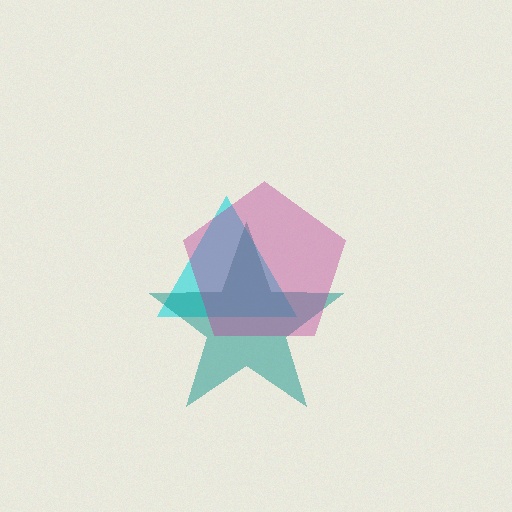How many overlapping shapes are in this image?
There are 3 overlapping shapes in the image.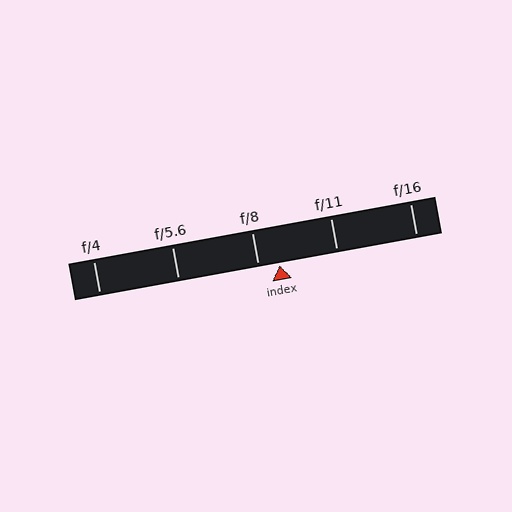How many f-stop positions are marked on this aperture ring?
There are 5 f-stop positions marked.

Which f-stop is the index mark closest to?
The index mark is closest to f/8.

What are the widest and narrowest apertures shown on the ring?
The widest aperture shown is f/4 and the narrowest is f/16.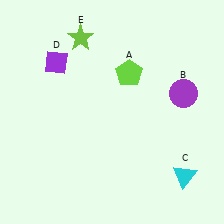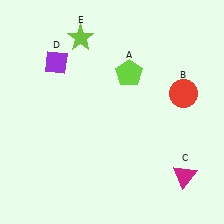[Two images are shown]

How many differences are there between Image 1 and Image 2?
There are 2 differences between the two images.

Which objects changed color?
B changed from purple to red. C changed from cyan to magenta.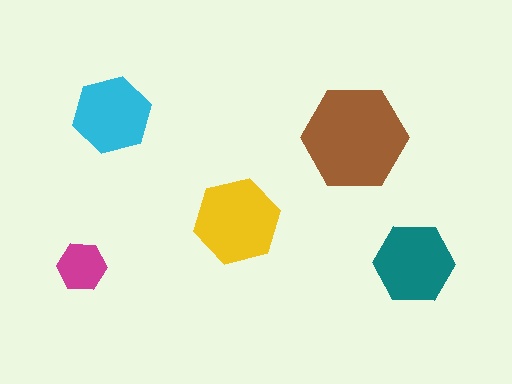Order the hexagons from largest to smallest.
the brown one, the yellow one, the teal one, the cyan one, the magenta one.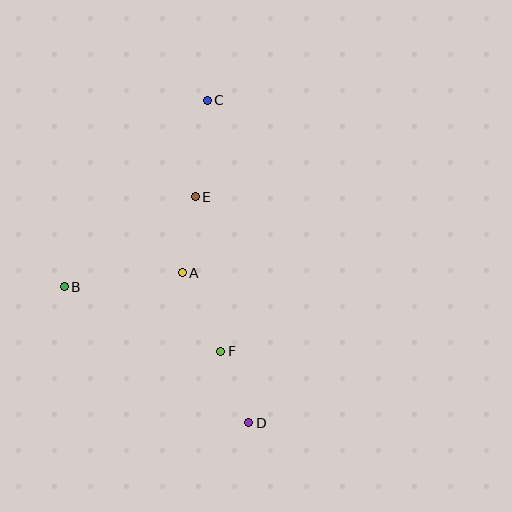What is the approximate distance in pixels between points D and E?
The distance between D and E is approximately 232 pixels.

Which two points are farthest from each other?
Points C and D are farthest from each other.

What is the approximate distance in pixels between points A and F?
The distance between A and F is approximately 87 pixels.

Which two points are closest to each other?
Points D and F are closest to each other.